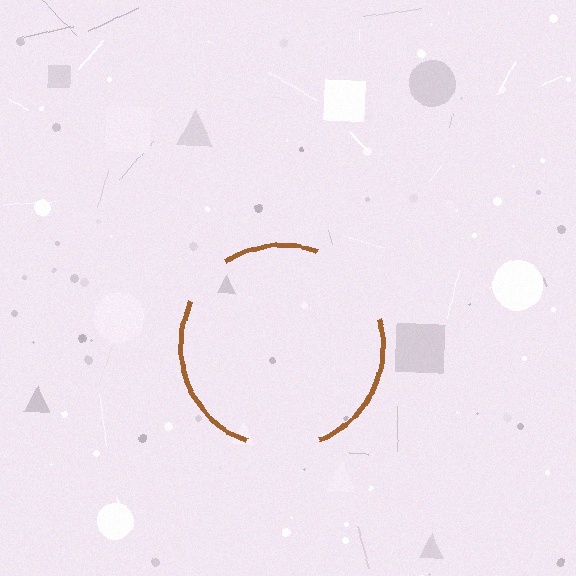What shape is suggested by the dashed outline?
The dashed outline suggests a circle.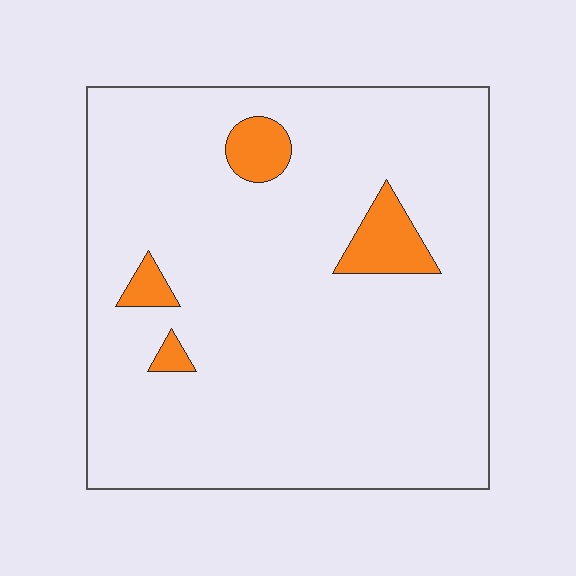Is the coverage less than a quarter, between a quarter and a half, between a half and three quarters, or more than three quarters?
Less than a quarter.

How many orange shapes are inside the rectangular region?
4.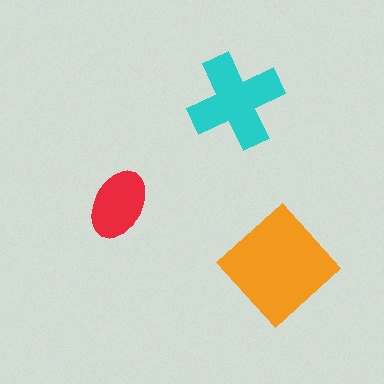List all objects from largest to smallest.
The orange diamond, the cyan cross, the red ellipse.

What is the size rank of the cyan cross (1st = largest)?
2nd.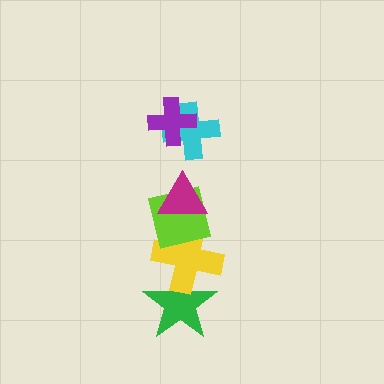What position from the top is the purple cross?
The purple cross is 1st from the top.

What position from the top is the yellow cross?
The yellow cross is 5th from the top.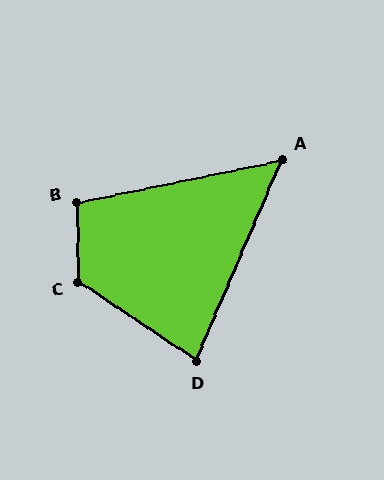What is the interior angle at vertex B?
Approximately 100 degrees (obtuse).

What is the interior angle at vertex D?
Approximately 80 degrees (acute).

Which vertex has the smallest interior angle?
A, at approximately 55 degrees.